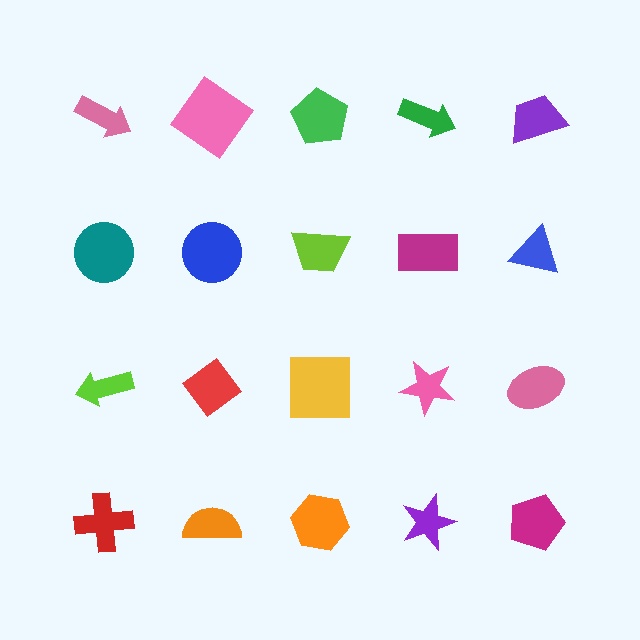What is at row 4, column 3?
An orange hexagon.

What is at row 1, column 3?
A green pentagon.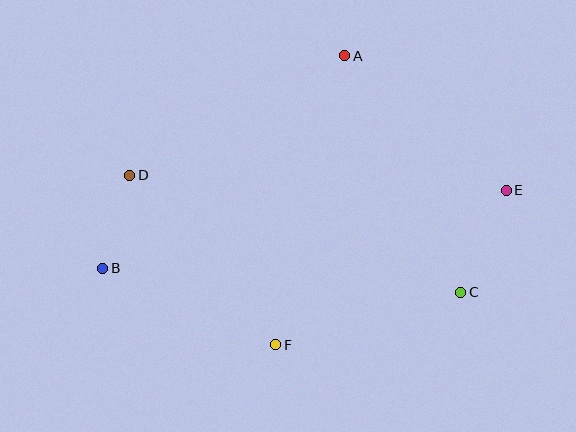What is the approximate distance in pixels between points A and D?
The distance between A and D is approximately 246 pixels.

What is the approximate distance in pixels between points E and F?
The distance between E and F is approximately 278 pixels.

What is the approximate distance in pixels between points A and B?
The distance between A and B is approximately 322 pixels.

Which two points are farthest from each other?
Points B and E are farthest from each other.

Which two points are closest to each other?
Points B and D are closest to each other.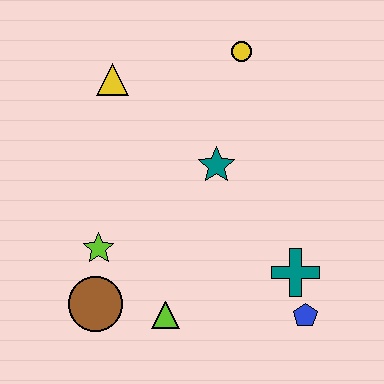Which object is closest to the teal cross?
The blue pentagon is closest to the teal cross.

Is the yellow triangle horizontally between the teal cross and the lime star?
Yes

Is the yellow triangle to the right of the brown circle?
Yes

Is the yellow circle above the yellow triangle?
Yes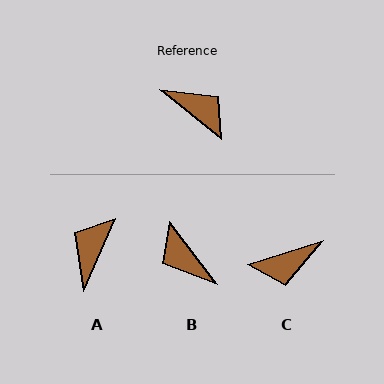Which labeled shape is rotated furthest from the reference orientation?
B, about 167 degrees away.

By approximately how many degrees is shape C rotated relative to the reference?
Approximately 123 degrees clockwise.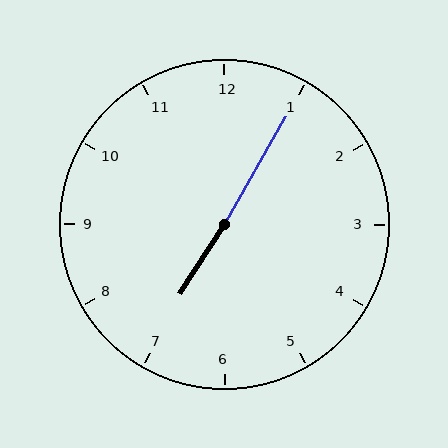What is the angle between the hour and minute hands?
Approximately 178 degrees.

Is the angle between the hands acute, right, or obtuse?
It is obtuse.